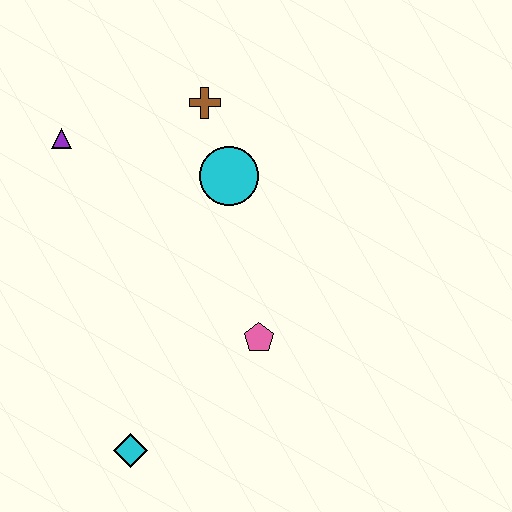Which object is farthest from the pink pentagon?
The purple triangle is farthest from the pink pentagon.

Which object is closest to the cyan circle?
The brown cross is closest to the cyan circle.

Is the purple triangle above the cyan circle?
Yes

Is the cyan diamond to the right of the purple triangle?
Yes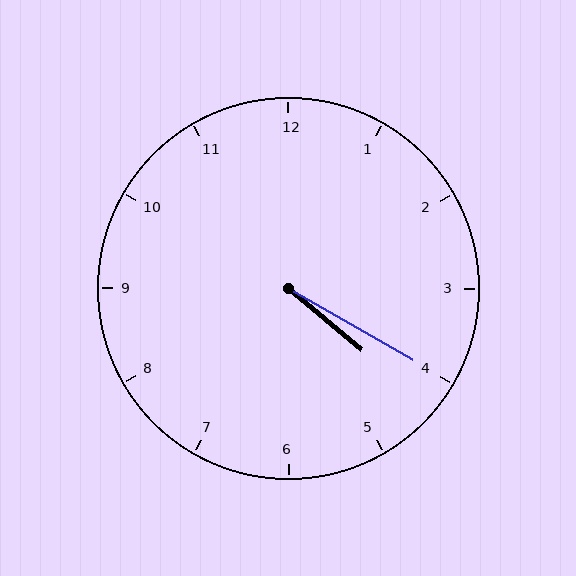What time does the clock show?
4:20.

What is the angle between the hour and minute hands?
Approximately 10 degrees.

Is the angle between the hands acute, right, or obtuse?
It is acute.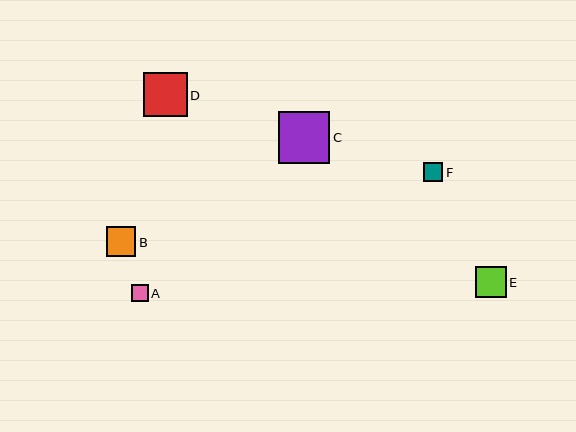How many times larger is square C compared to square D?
Square C is approximately 1.2 times the size of square D.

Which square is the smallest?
Square A is the smallest with a size of approximately 17 pixels.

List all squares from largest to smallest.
From largest to smallest: C, D, E, B, F, A.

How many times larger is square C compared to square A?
Square C is approximately 3.0 times the size of square A.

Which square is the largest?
Square C is the largest with a size of approximately 52 pixels.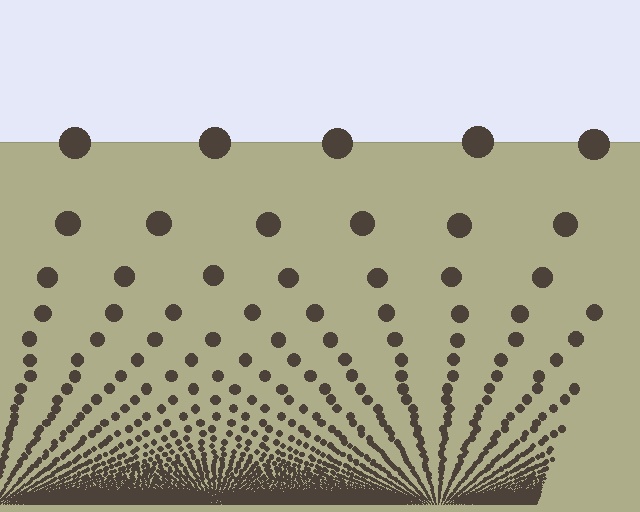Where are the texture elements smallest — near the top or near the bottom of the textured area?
Near the bottom.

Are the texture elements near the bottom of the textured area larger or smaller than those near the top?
Smaller. The gradient is inverted — elements near the bottom are smaller and denser.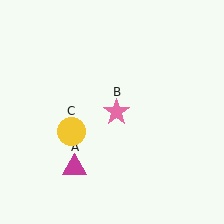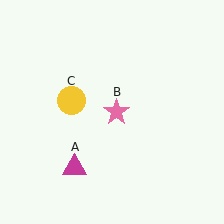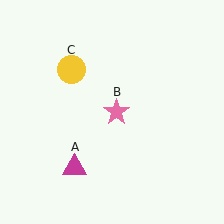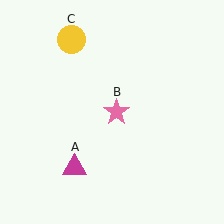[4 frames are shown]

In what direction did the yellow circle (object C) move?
The yellow circle (object C) moved up.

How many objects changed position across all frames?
1 object changed position: yellow circle (object C).